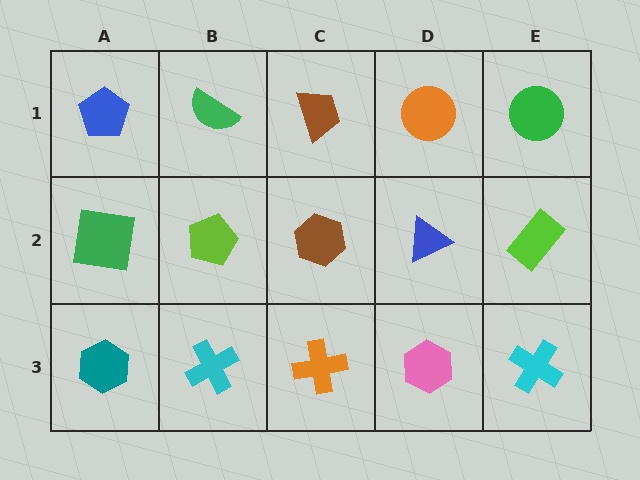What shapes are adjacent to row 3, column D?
A blue triangle (row 2, column D), an orange cross (row 3, column C), a cyan cross (row 3, column E).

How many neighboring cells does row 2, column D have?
4.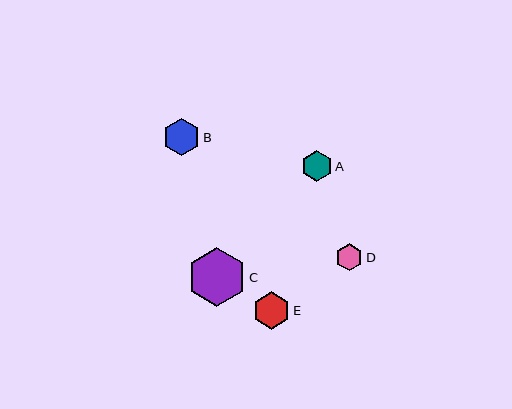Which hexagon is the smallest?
Hexagon D is the smallest with a size of approximately 27 pixels.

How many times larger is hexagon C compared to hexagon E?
Hexagon C is approximately 1.6 times the size of hexagon E.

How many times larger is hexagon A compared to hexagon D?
Hexagon A is approximately 1.1 times the size of hexagon D.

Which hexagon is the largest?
Hexagon C is the largest with a size of approximately 59 pixels.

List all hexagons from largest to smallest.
From largest to smallest: C, E, B, A, D.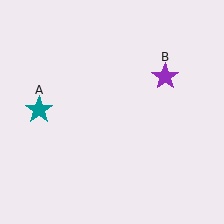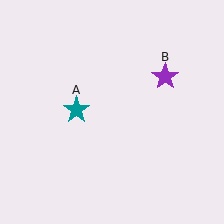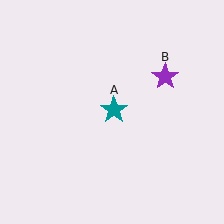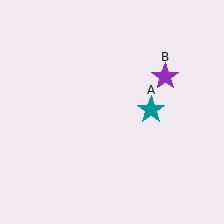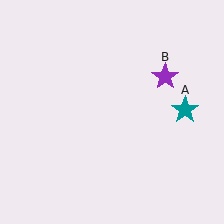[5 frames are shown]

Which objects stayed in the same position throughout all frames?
Purple star (object B) remained stationary.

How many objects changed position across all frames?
1 object changed position: teal star (object A).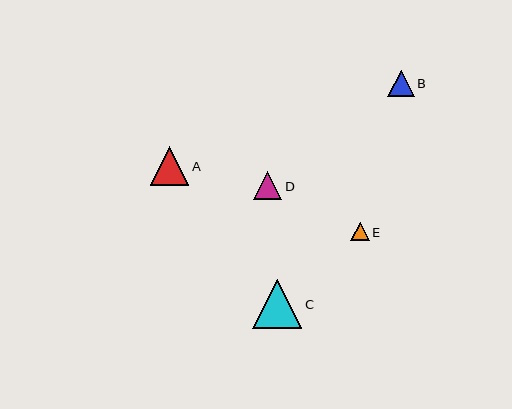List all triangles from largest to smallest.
From largest to smallest: C, A, D, B, E.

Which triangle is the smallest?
Triangle E is the smallest with a size of approximately 18 pixels.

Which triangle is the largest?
Triangle C is the largest with a size of approximately 49 pixels.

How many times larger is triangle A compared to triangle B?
Triangle A is approximately 1.5 times the size of triangle B.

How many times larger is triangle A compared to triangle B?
Triangle A is approximately 1.5 times the size of triangle B.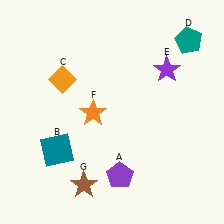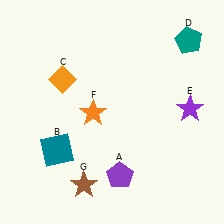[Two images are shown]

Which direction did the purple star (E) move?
The purple star (E) moved down.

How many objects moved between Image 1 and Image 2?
1 object moved between the two images.